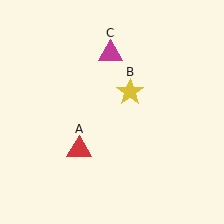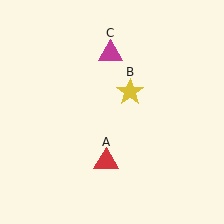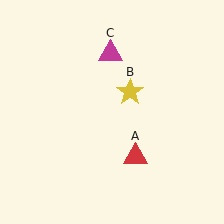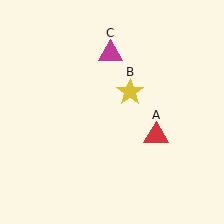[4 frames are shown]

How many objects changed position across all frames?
1 object changed position: red triangle (object A).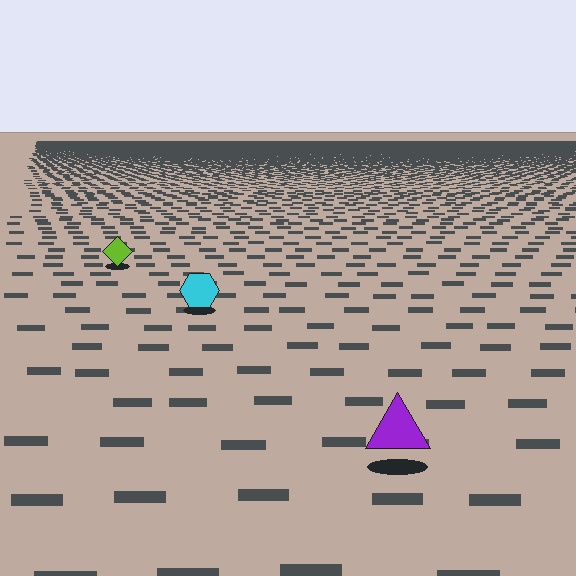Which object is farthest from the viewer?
The lime diamond is farthest from the viewer. It appears smaller and the ground texture around it is denser.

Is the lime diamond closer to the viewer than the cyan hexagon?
No. The cyan hexagon is closer — you can tell from the texture gradient: the ground texture is coarser near it.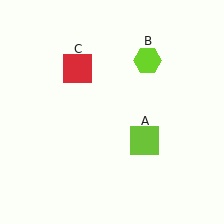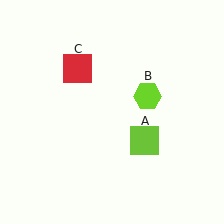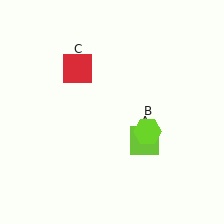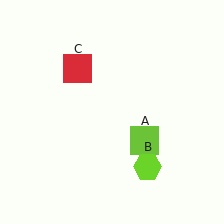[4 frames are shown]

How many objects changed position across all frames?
1 object changed position: lime hexagon (object B).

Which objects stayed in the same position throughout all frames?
Lime square (object A) and red square (object C) remained stationary.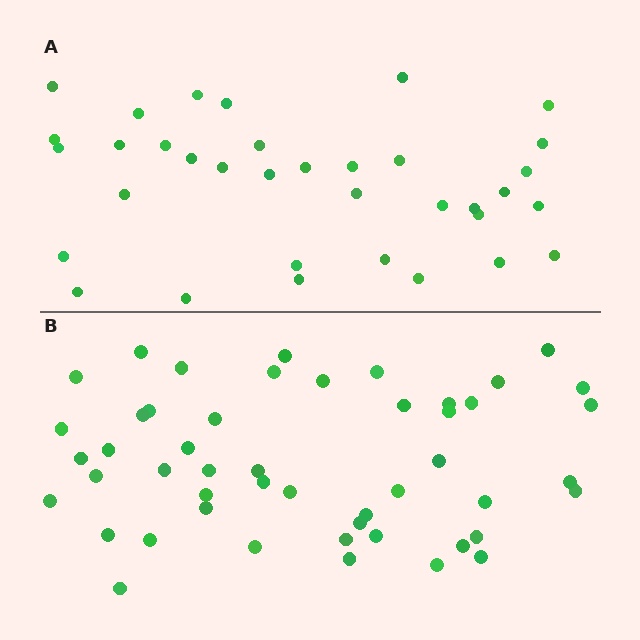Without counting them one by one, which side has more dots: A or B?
Region B (the bottom region) has more dots.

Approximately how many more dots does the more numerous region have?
Region B has approximately 15 more dots than region A.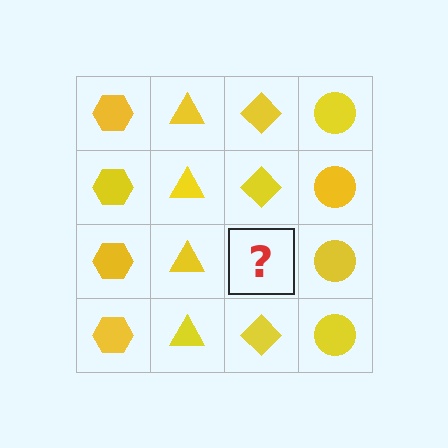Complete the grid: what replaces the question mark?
The question mark should be replaced with a yellow diamond.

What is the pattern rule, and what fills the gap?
The rule is that each column has a consistent shape. The gap should be filled with a yellow diamond.